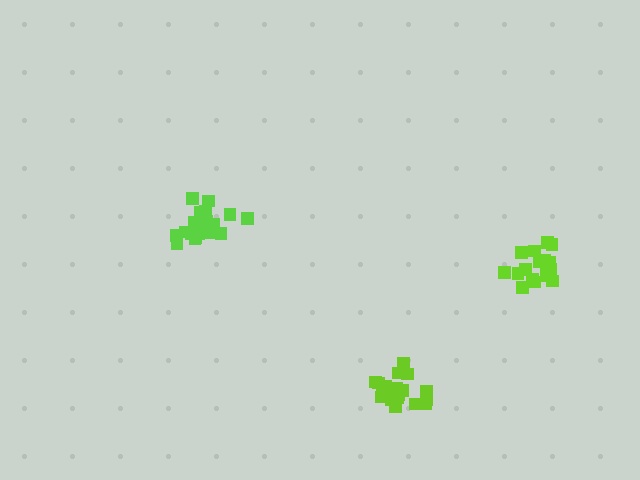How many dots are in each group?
Group 1: 19 dots, Group 2: 19 dots, Group 3: 17 dots (55 total).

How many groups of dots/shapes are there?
There are 3 groups.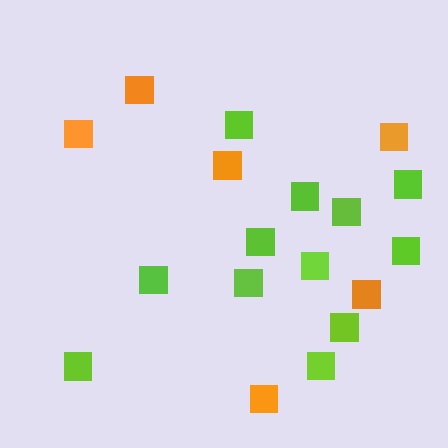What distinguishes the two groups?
There are 2 groups: one group of orange squares (6) and one group of lime squares (12).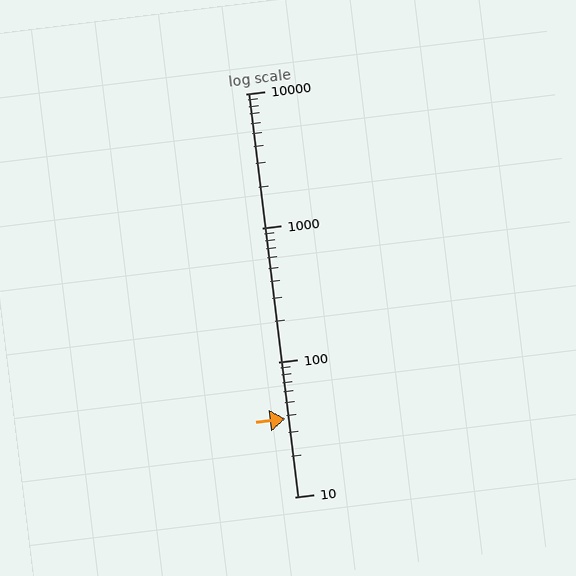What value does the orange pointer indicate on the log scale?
The pointer indicates approximately 38.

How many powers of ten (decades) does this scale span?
The scale spans 3 decades, from 10 to 10000.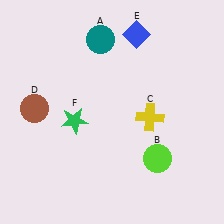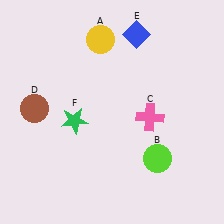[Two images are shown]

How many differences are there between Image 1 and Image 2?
There are 2 differences between the two images.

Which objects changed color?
A changed from teal to yellow. C changed from yellow to pink.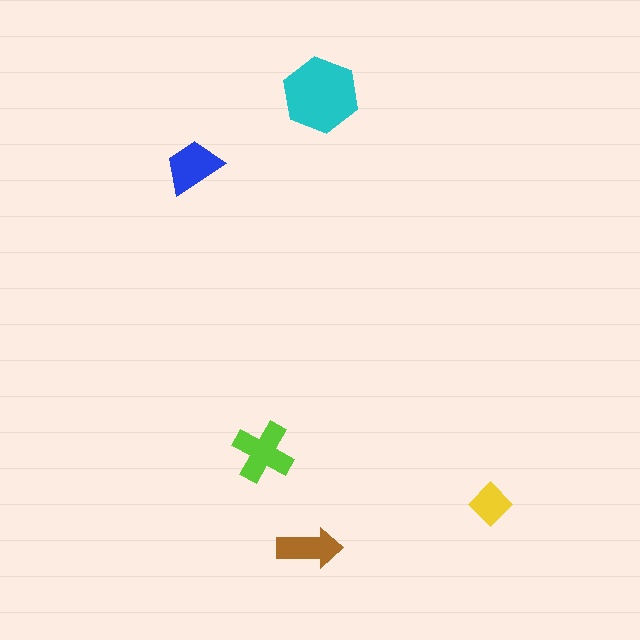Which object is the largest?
The cyan hexagon.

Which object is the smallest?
The yellow diamond.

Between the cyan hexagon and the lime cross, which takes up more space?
The cyan hexagon.